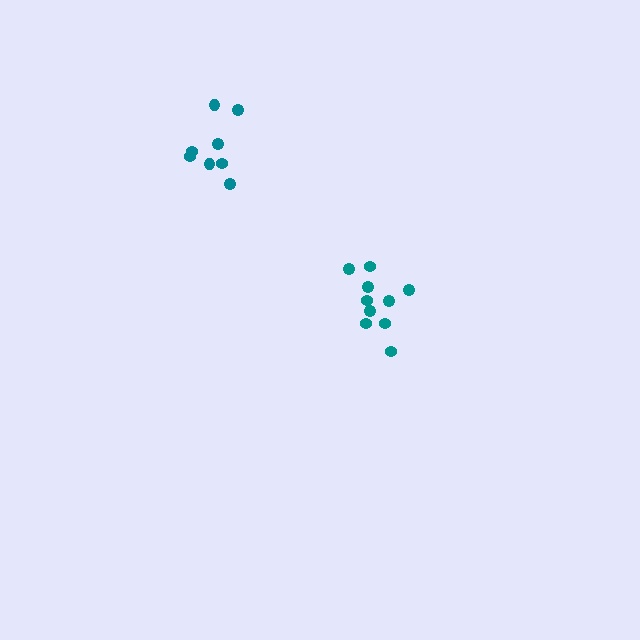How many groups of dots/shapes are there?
There are 2 groups.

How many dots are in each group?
Group 1: 10 dots, Group 2: 8 dots (18 total).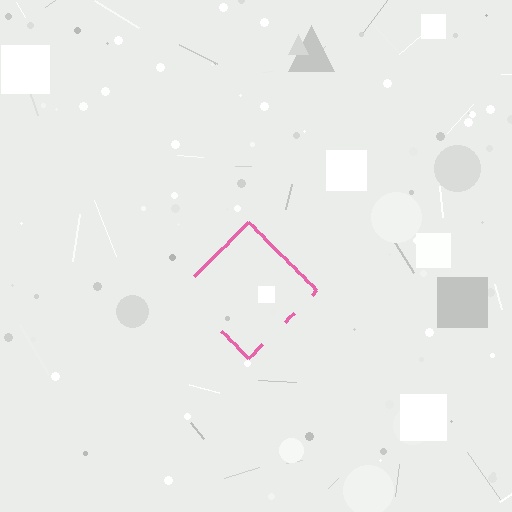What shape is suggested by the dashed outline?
The dashed outline suggests a diamond.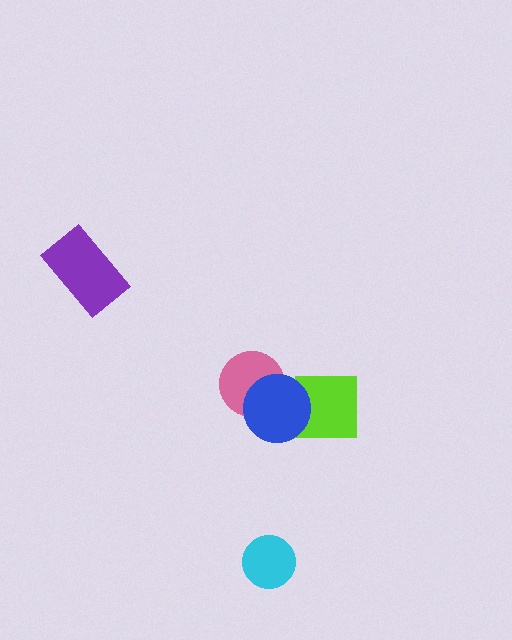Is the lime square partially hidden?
Yes, it is partially covered by another shape.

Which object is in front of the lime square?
The blue circle is in front of the lime square.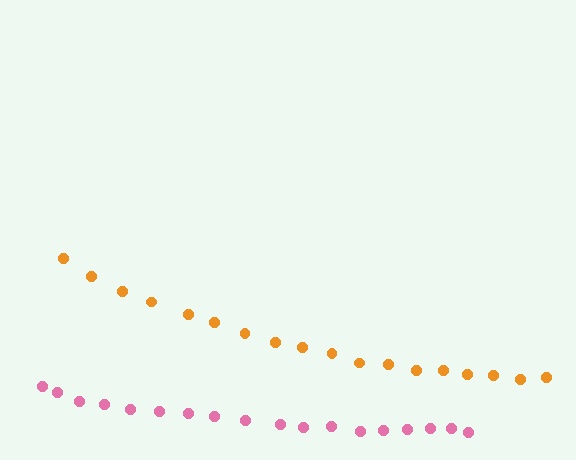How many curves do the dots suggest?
There are 2 distinct paths.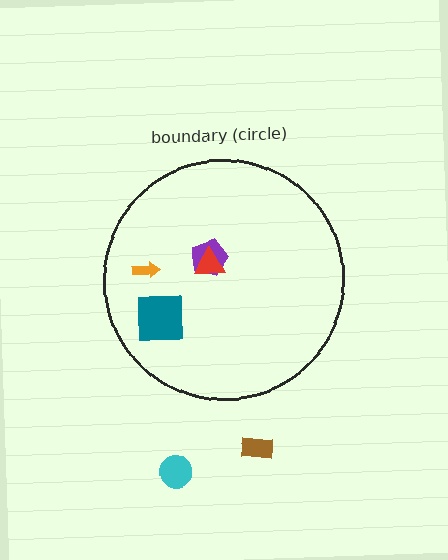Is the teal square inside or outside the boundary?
Inside.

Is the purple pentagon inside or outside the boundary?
Inside.